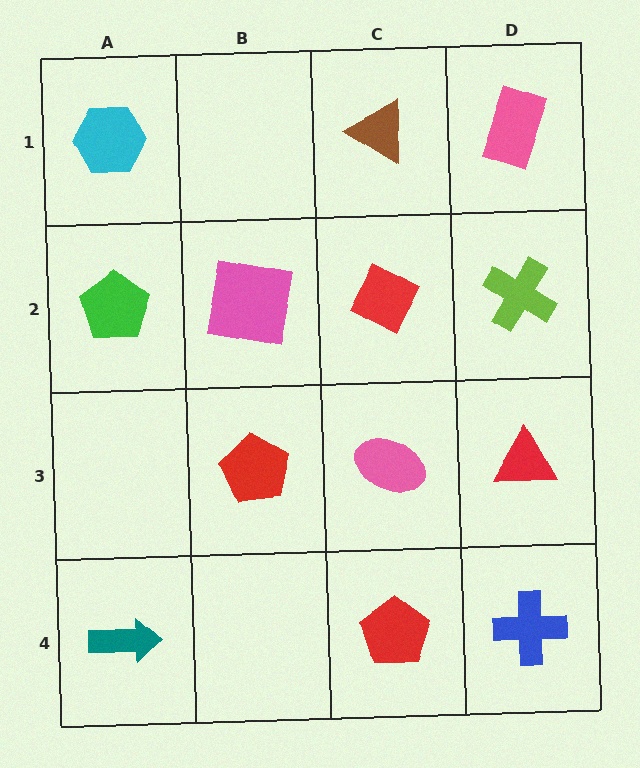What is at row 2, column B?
A pink square.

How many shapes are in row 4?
3 shapes.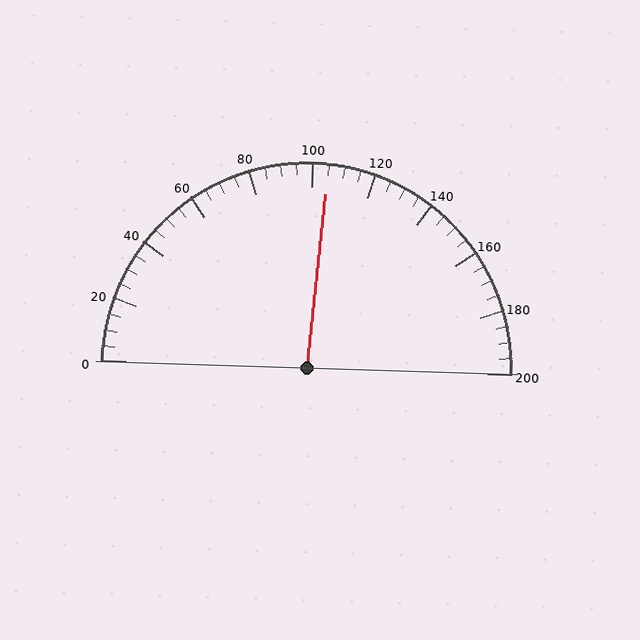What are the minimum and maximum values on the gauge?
The gauge ranges from 0 to 200.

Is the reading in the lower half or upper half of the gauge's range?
The reading is in the upper half of the range (0 to 200).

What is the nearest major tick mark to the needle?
The nearest major tick mark is 100.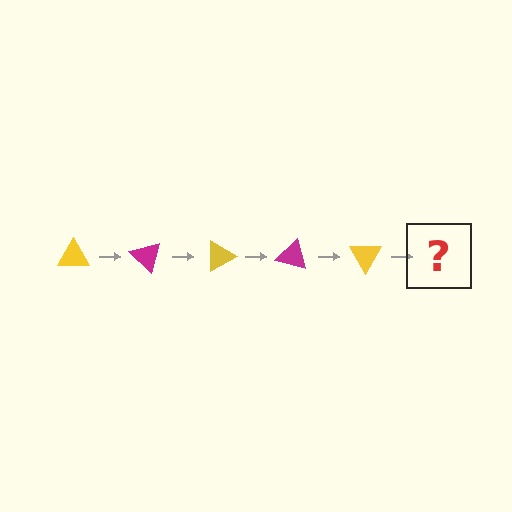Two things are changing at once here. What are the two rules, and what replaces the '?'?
The two rules are that it rotates 45 degrees each step and the color cycles through yellow and magenta. The '?' should be a magenta triangle, rotated 225 degrees from the start.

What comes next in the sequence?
The next element should be a magenta triangle, rotated 225 degrees from the start.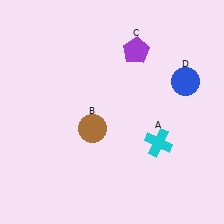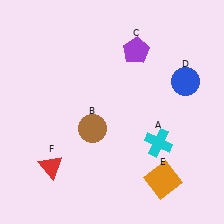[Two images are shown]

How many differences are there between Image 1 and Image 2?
There are 2 differences between the two images.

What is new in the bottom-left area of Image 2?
A red triangle (F) was added in the bottom-left area of Image 2.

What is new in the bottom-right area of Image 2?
An orange square (E) was added in the bottom-right area of Image 2.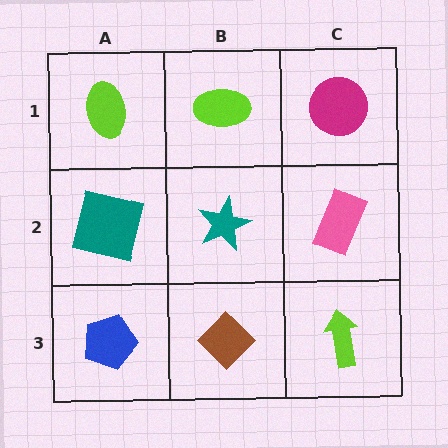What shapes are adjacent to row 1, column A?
A teal square (row 2, column A), a lime ellipse (row 1, column B).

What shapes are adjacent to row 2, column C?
A magenta circle (row 1, column C), a lime arrow (row 3, column C), a teal star (row 2, column B).